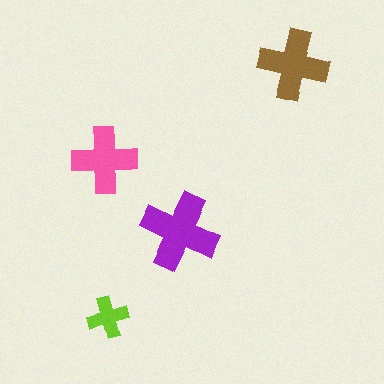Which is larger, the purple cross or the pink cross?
The purple one.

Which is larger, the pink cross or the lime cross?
The pink one.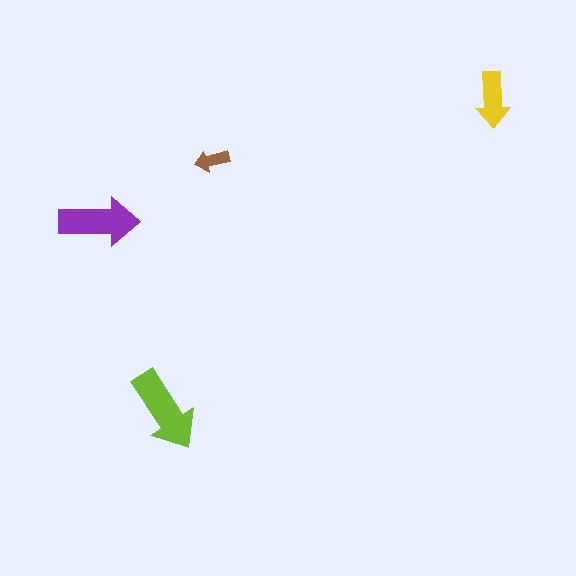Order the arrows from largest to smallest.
the lime one, the purple one, the yellow one, the brown one.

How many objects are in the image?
There are 4 objects in the image.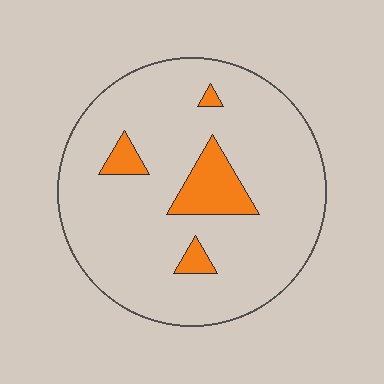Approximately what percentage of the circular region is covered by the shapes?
Approximately 10%.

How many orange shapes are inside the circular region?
4.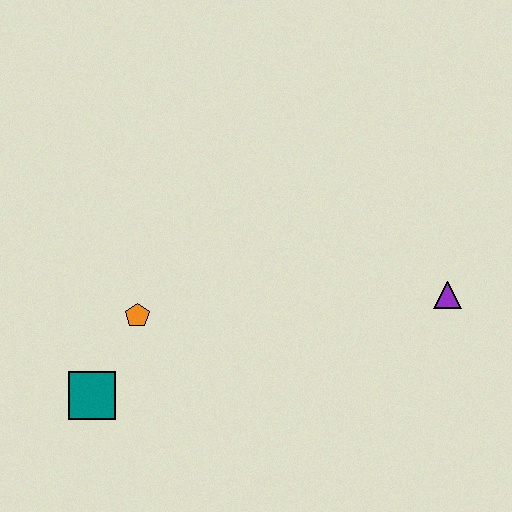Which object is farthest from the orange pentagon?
The purple triangle is farthest from the orange pentagon.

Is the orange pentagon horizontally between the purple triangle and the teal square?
Yes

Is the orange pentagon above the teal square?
Yes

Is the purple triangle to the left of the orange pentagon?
No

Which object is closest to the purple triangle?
The orange pentagon is closest to the purple triangle.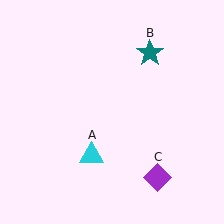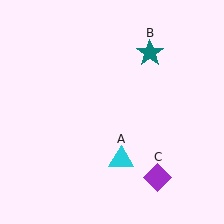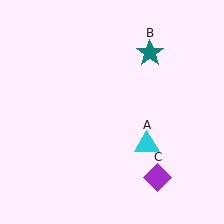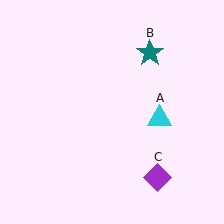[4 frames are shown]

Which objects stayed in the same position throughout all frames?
Teal star (object B) and purple diamond (object C) remained stationary.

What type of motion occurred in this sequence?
The cyan triangle (object A) rotated counterclockwise around the center of the scene.